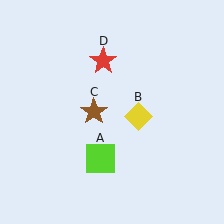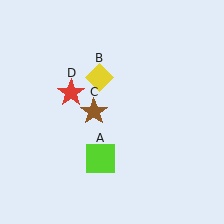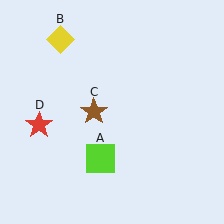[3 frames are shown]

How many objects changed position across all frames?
2 objects changed position: yellow diamond (object B), red star (object D).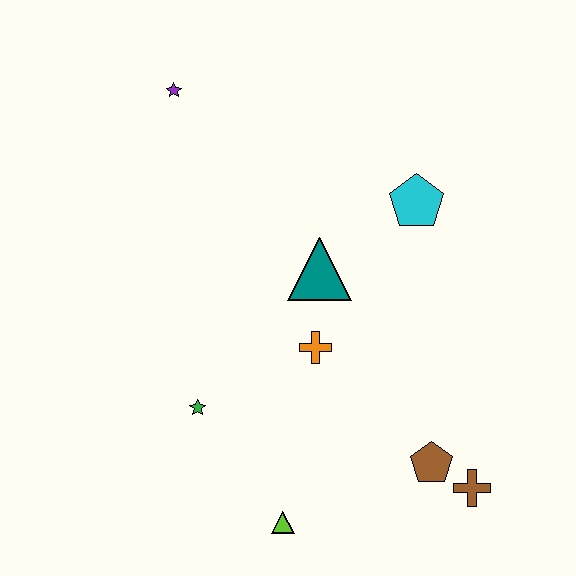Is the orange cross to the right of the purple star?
Yes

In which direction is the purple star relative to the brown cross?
The purple star is above the brown cross.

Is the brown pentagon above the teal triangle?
No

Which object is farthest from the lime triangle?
The purple star is farthest from the lime triangle.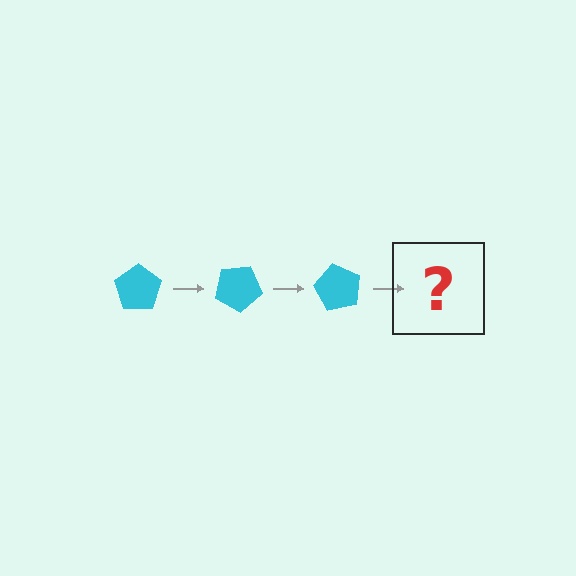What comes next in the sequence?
The next element should be a cyan pentagon rotated 90 degrees.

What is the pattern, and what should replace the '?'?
The pattern is that the pentagon rotates 30 degrees each step. The '?' should be a cyan pentagon rotated 90 degrees.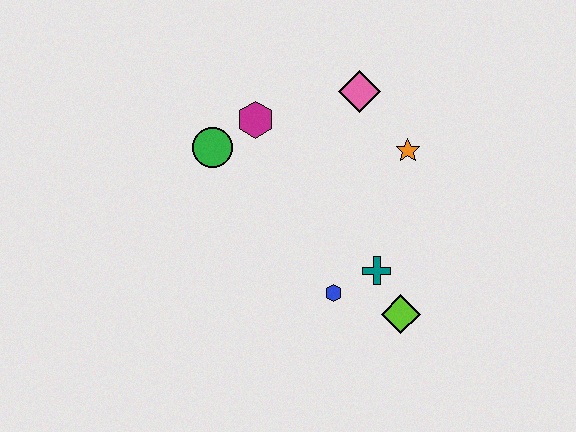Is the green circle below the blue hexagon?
No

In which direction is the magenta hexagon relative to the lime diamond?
The magenta hexagon is above the lime diamond.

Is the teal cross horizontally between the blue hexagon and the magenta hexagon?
No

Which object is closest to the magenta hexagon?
The green circle is closest to the magenta hexagon.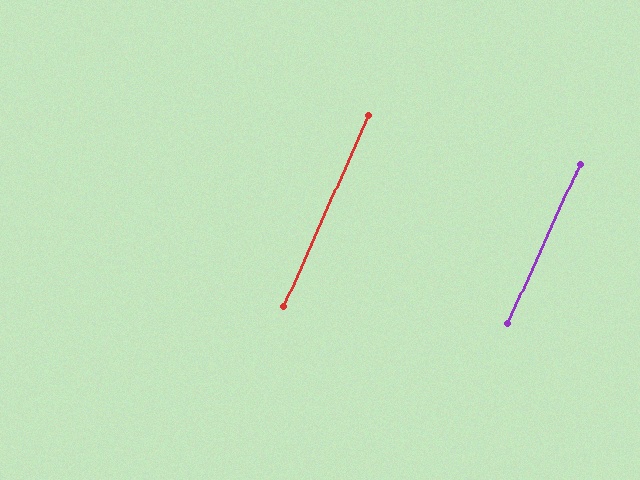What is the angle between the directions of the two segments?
Approximately 0 degrees.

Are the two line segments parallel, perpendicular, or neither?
Parallel — their directions differ by only 0.4°.